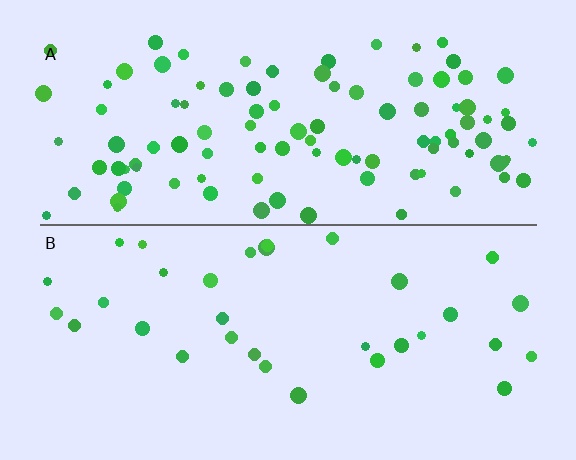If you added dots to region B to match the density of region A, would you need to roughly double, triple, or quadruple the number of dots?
Approximately triple.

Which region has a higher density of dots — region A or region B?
A (the top).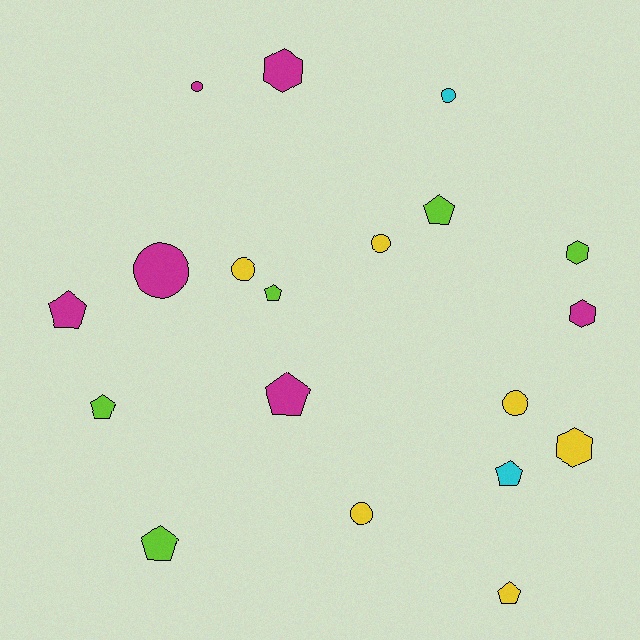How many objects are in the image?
There are 19 objects.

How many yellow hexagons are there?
There is 1 yellow hexagon.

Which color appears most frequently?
Magenta, with 6 objects.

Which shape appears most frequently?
Pentagon, with 8 objects.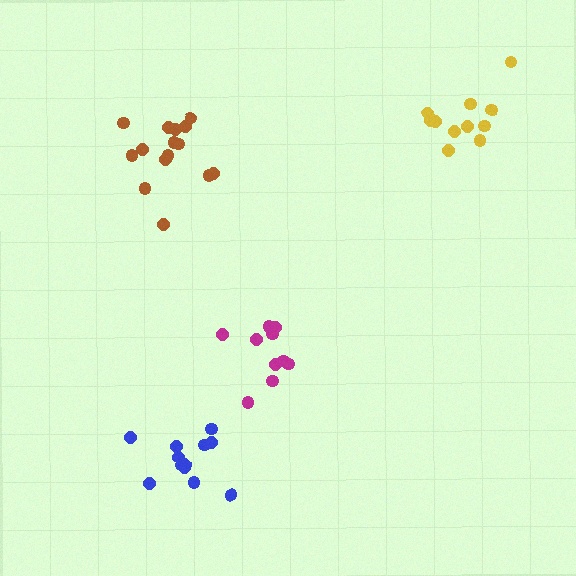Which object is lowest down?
The blue cluster is bottommost.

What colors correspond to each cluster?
The clusters are colored: blue, brown, magenta, yellow.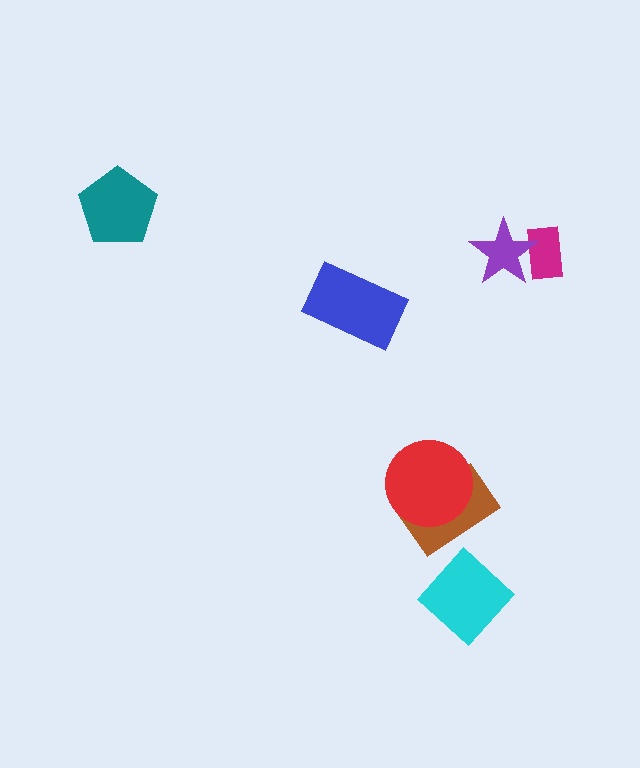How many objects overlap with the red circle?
1 object overlaps with the red circle.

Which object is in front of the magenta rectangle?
The purple star is in front of the magenta rectangle.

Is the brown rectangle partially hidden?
Yes, it is partially covered by another shape.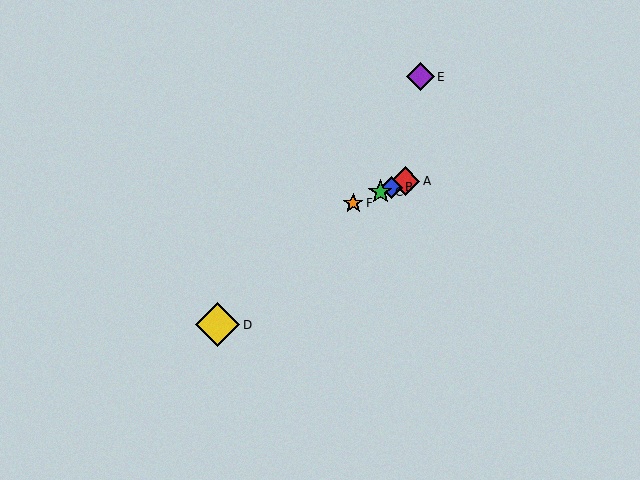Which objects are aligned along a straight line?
Objects A, B, C, F are aligned along a straight line.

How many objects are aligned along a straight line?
4 objects (A, B, C, F) are aligned along a straight line.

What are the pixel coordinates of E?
Object E is at (420, 77).